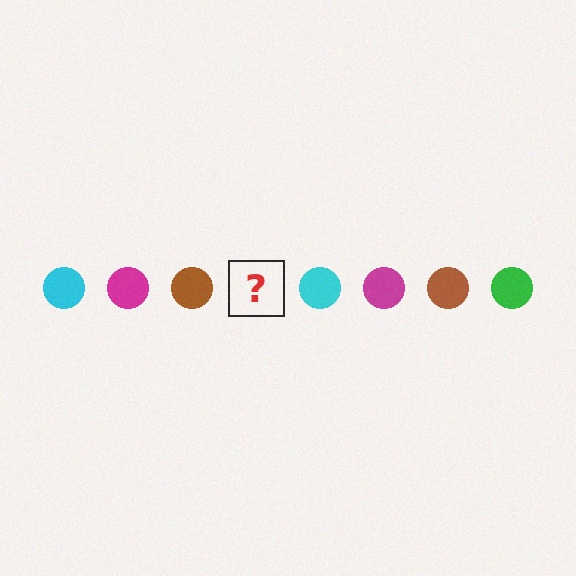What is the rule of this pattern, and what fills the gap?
The rule is that the pattern cycles through cyan, magenta, brown, green circles. The gap should be filled with a green circle.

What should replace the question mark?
The question mark should be replaced with a green circle.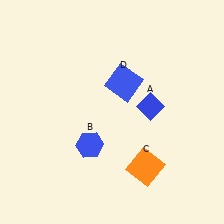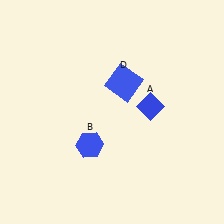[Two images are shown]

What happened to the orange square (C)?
The orange square (C) was removed in Image 2. It was in the bottom-right area of Image 1.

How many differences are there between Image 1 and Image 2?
There is 1 difference between the two images.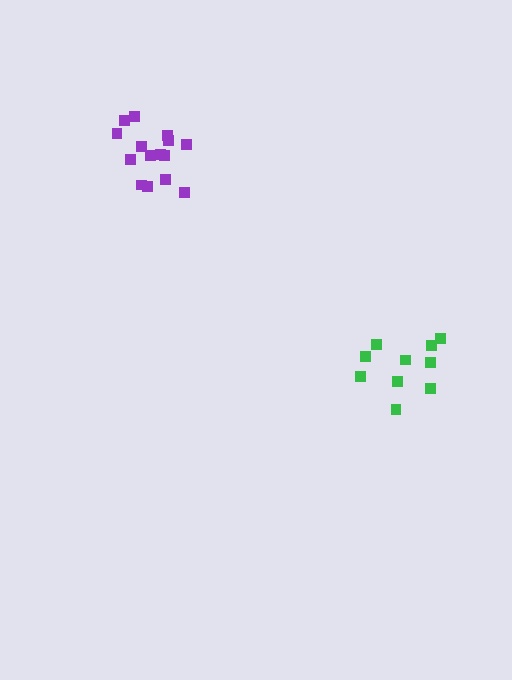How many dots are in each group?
Group 1: 10 dots, Group 2: 15 dots (25 total).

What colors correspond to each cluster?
The clusters are colored: green, purple.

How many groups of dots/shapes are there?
There are 2 groups.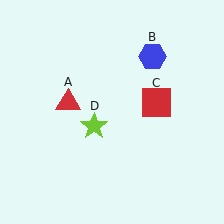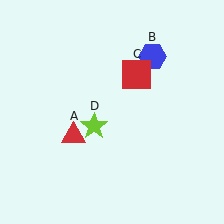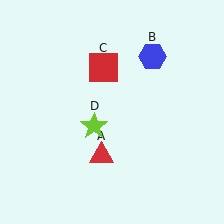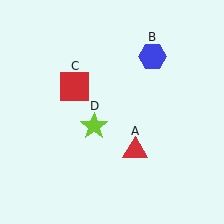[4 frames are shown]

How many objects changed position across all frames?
2 objects changed position: red triangle (object A), red square (object C).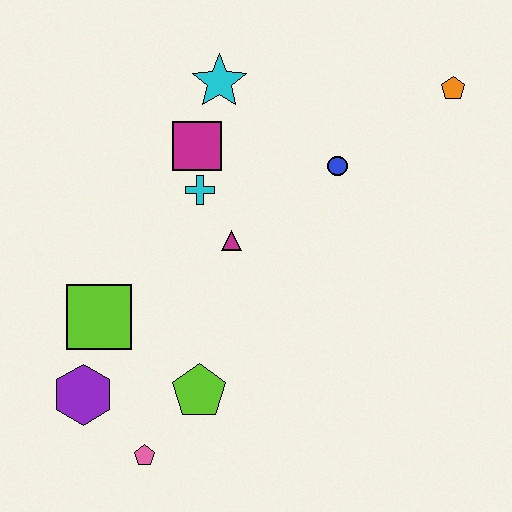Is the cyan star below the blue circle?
No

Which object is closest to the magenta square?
The cyan cross is closest to the magenta square.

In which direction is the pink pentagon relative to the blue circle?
The pink pentagon is below the blue circle.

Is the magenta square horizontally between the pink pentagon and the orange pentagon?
Yes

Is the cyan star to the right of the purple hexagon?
Yes